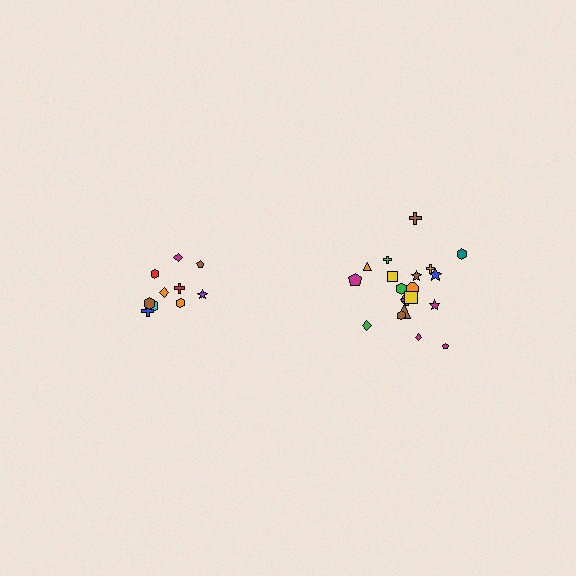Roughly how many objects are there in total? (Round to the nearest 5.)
Roughly 30 objects in total.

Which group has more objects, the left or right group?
The right group.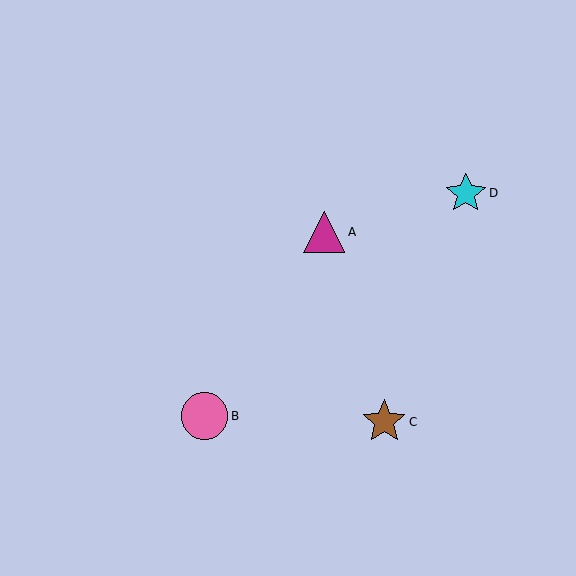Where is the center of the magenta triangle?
The center of the magenta triangle is at (324, 232).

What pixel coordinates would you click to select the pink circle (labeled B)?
Click at (205, 416) to select the pink circle B.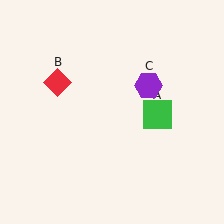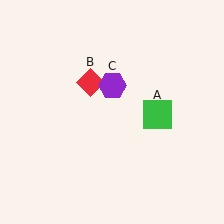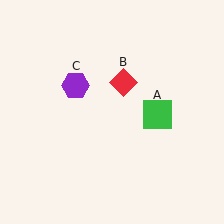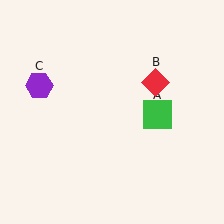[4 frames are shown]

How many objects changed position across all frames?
2 objects changed position: red diamond (object B), purple hexagon (object C).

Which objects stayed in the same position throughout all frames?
Green square (object A) remained stationary.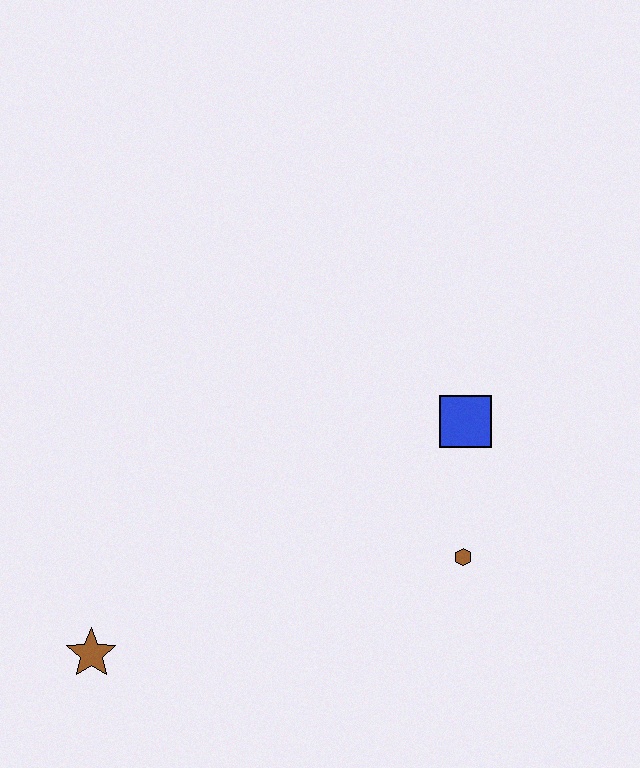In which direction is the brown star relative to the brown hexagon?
The brown star is to the left of the brown hexagon.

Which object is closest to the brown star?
The brown hexagon is closest to the brown star.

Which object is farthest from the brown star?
The blue square is farthest from the brown star.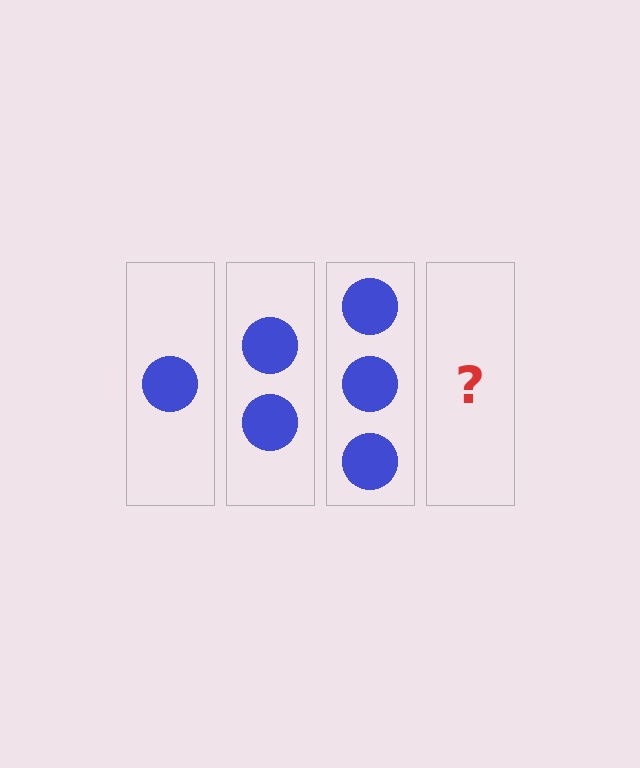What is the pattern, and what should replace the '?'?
The pattern is that each step adds one more circle. The '?' should be 4 circles.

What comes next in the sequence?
The next element should be 4 circles.